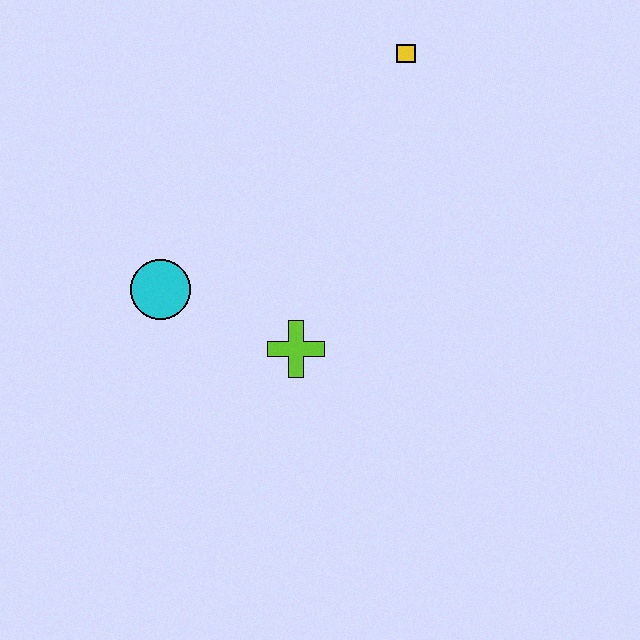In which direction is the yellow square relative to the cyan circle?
The yellow square is to the right of the cyan circle.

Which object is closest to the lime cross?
The cyan circle is closest to the lime cross.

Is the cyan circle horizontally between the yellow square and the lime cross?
No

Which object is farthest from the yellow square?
The cyan circle is farthest from the yellow square.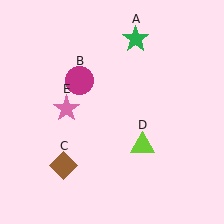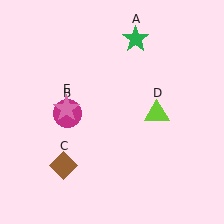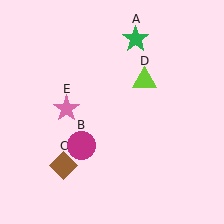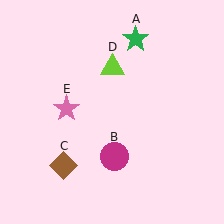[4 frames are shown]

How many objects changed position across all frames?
2 objects changed position: magenta circle (object B), lime triangle (object D).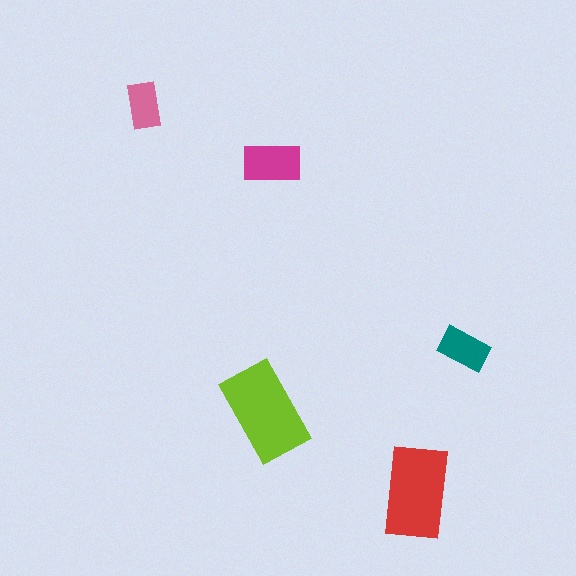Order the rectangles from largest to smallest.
the lime one, the red one, the magenta one, the teal one, the pink one.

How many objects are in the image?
There are 5 objects in the image.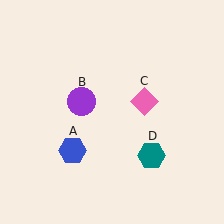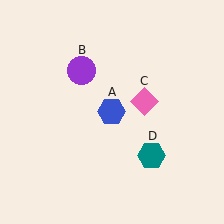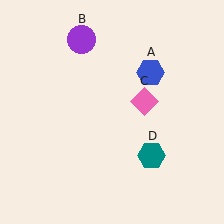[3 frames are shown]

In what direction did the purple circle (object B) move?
The purple circle (object B) moved up.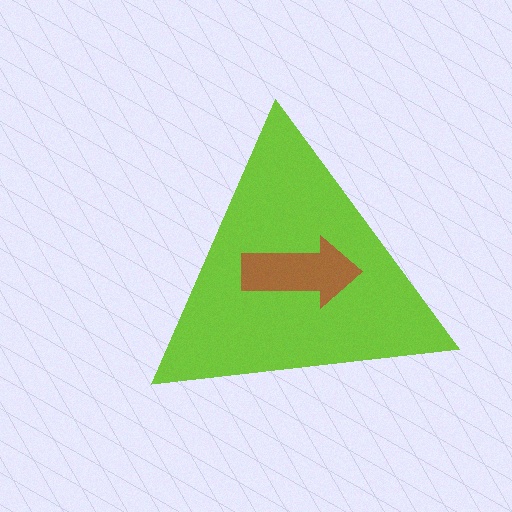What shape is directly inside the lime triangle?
The brown arrow.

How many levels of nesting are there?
2.